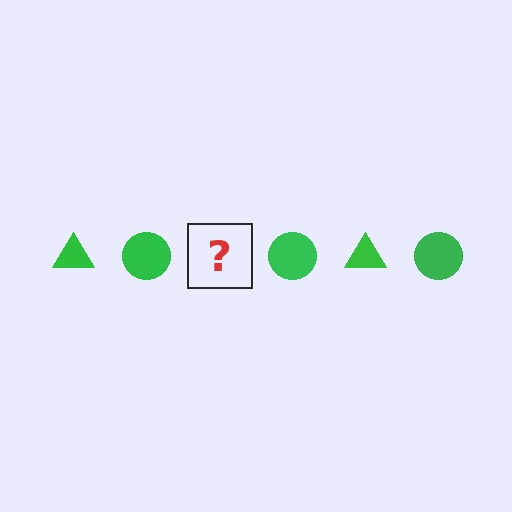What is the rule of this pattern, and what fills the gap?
The rule is that the pattern cycles through triangle, circle shapes in green. The gap should be filled with a green triangle.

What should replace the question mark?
The question mark should be replaced with a green triangle.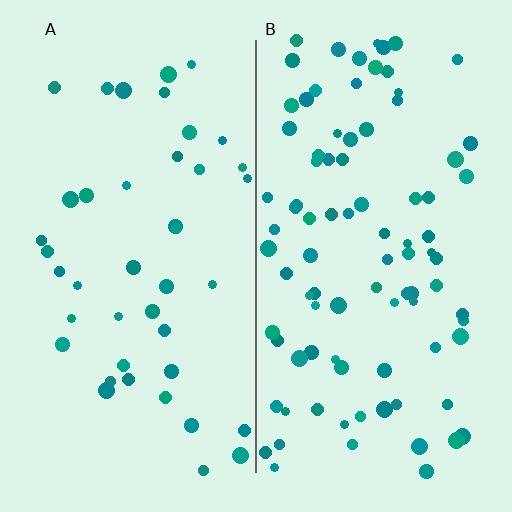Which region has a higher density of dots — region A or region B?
B (the right).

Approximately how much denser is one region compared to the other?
Approximately 2.2× — region B over region A.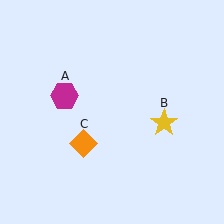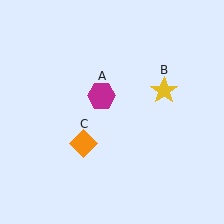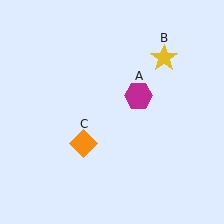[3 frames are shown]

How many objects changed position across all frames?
2 objects changed position: magenta hexagon (object A), yellow star (object B).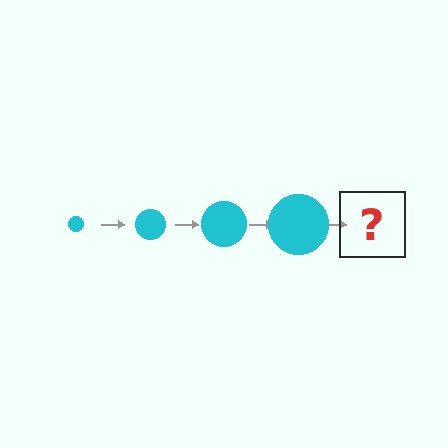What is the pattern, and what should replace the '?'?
The pattern is that the circle gets progressively larger each step. The '?' should be a cyan circle, larger than the previous one.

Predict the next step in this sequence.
The next step is a cyan circle, larger than the previous one.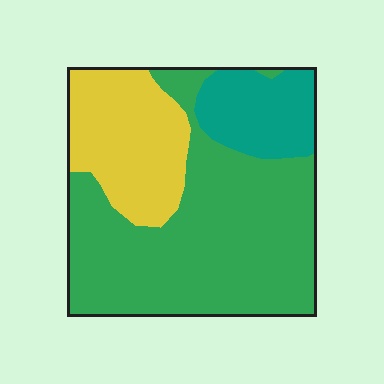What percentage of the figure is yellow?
Yellow takes up about one quarter (1/4) of the figure.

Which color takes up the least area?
Teal, at roughly 15%.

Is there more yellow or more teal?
Yellow.